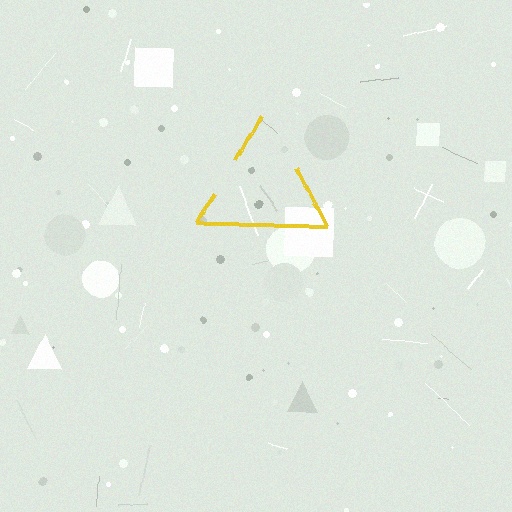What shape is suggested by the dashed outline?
The dashed outline suggests a triangle.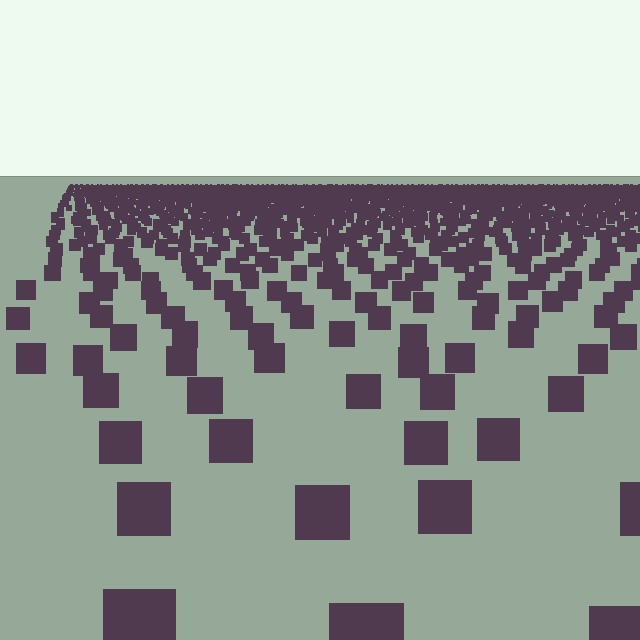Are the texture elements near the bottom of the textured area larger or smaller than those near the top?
Larger. Near the bottom, elements are closer to the viewer and appear at a bigger on-screen size.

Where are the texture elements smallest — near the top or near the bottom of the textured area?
Near the top.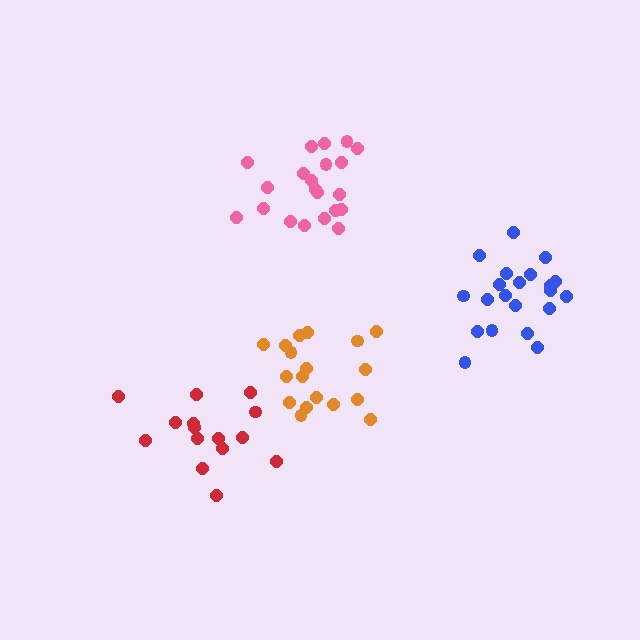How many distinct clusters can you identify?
There are 4 distinct clusters.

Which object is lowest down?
The red cluster is bottommost.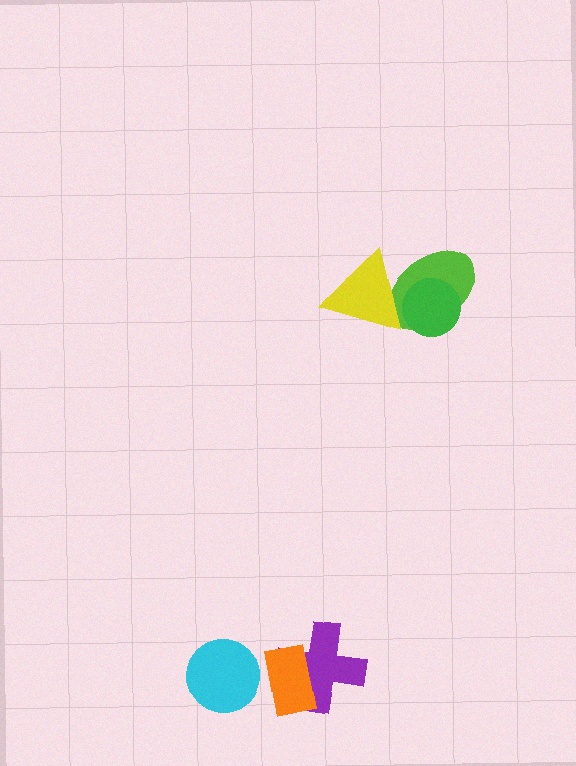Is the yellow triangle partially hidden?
No, no other shape covers it.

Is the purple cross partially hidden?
Yes, it is partially covered by another shape.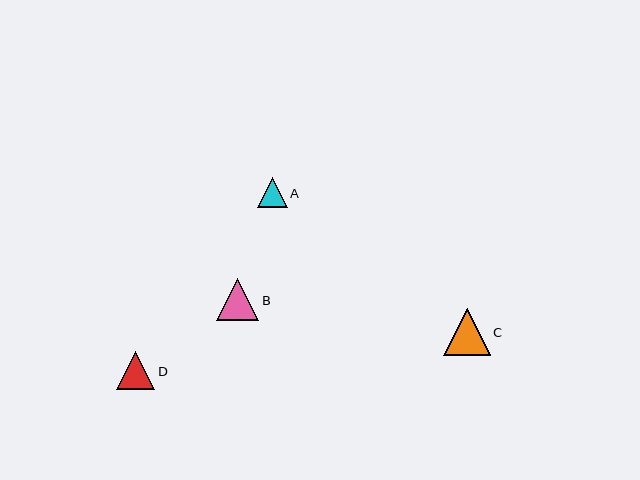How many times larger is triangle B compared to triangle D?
Triangle B is approximately 1.1 times the size of triangle D.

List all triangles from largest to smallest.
From largest to smallest: C, B, D, A.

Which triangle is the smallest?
Triangle A is the smallest with a size of approximately 30 pixels.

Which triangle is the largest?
Triangle C is the largest with a size of approximately 46 pixels.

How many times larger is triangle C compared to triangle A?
Triangle C is approximately 1.5 times the size of triangle A.